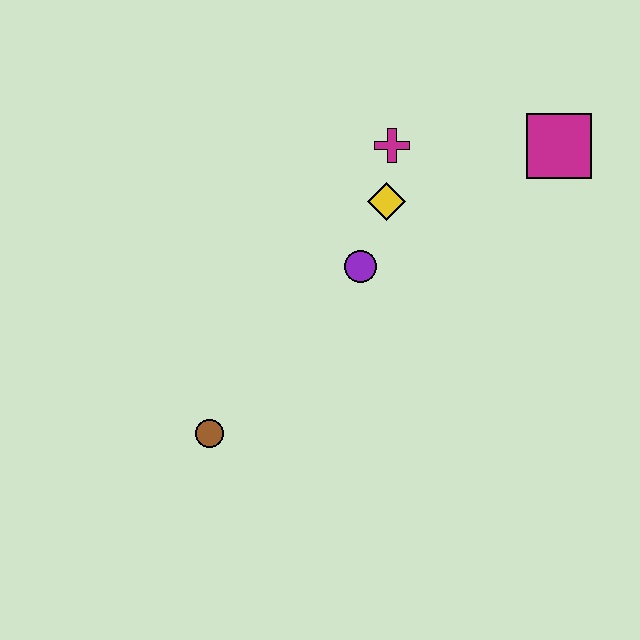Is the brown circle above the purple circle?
No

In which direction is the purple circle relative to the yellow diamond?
The purple circle is below the yellow diamond.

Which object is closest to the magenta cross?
The yellow diamond is closest to the magenta cross.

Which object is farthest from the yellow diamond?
The brown circle is farthest from the yellow diamond.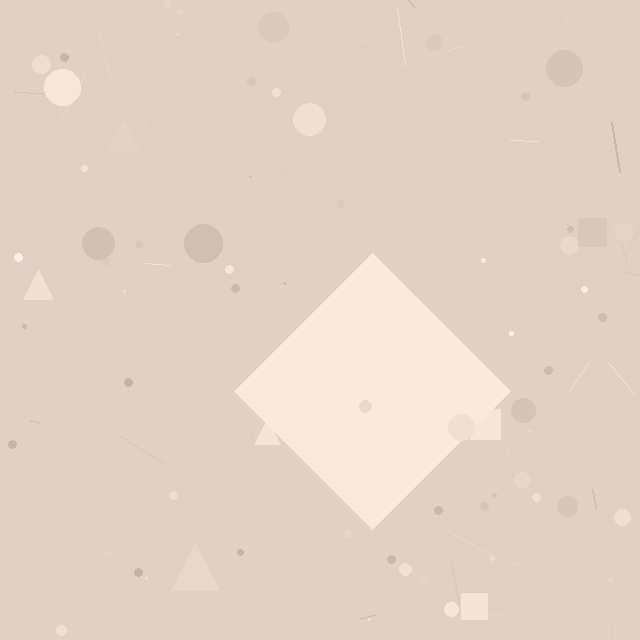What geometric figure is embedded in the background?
A diamond is embedded in the background.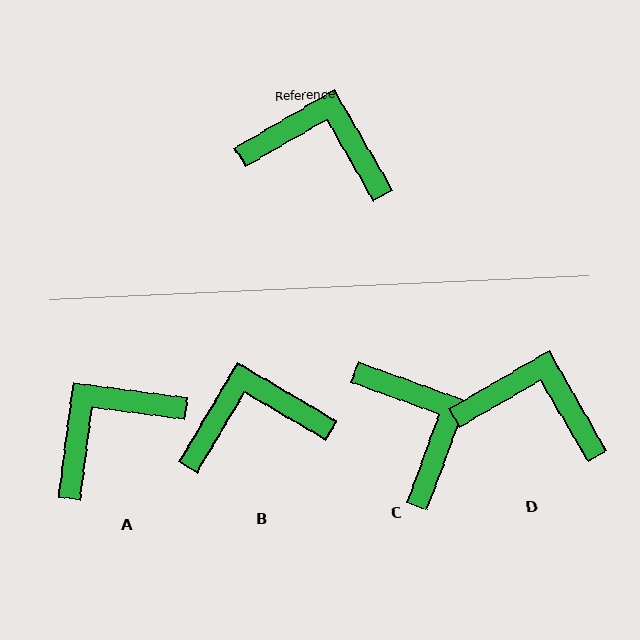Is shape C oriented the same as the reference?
No, it is off by about 50 degrees.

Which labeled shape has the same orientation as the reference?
D.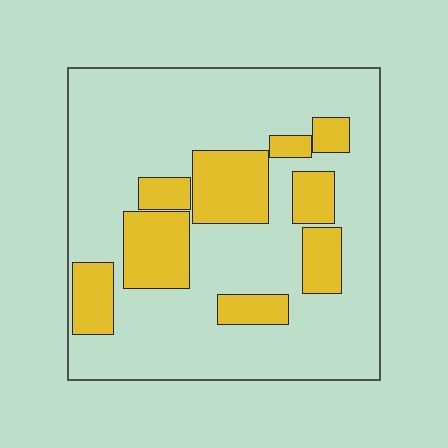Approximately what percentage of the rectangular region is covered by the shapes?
Approximately 25%.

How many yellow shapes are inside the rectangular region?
9.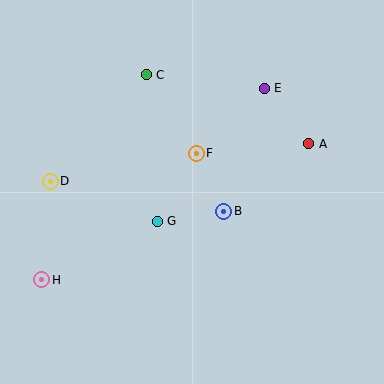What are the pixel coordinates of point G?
Point G is at (157, 221).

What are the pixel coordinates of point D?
Point D is at (50, 181).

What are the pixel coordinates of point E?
Point E is at (264, 88).